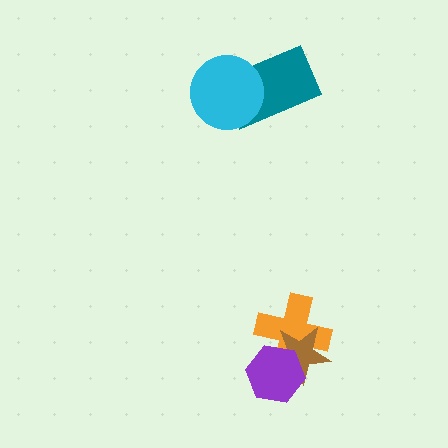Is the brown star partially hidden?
Yes, it is partially covered by another shape.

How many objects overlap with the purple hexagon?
2 objects overlap with the purple hexagon.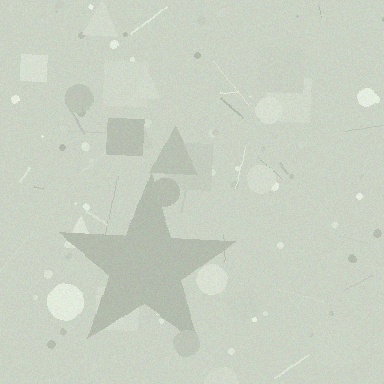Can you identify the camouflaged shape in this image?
The camouflaged shape is a star.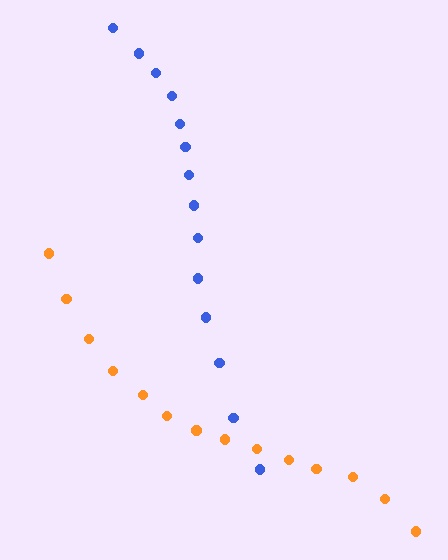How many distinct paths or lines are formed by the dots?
There are 2 distinct paths.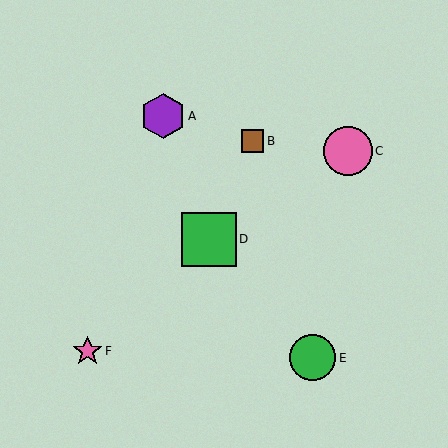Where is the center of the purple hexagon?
The center of the purple hexagon is at (163, 116).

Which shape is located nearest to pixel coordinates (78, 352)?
The pink star (labeled F) at (88, 351) is nearest to that location.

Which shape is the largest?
The green square (labeled D) is the largest.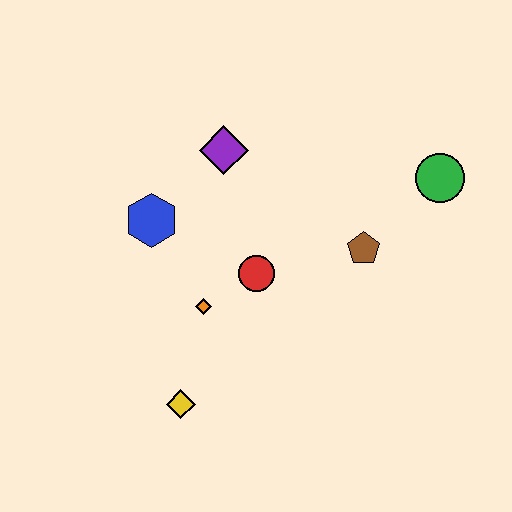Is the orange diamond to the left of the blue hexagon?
No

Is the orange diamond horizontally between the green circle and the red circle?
No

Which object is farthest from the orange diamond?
The green circle is farthest from the orange diamond.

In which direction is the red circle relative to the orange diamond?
The red circle is to the right of the orange diamond.